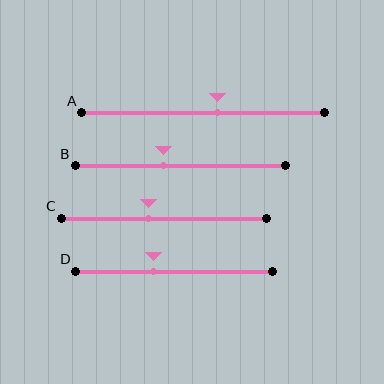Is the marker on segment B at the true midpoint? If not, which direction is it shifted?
No, the marker on segment B is shifted to the left by about 8% of the segment length.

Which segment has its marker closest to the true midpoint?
Segment A has its marker closest to the true midpoint.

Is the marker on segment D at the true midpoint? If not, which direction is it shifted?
No, the marker on segment D is shifted to the left by about 10% of the segment length.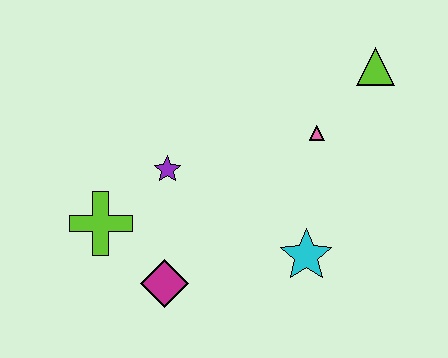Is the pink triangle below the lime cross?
No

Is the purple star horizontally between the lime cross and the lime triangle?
Yes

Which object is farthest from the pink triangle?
The lime cross is farthest from the pink triangle.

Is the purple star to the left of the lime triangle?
Yes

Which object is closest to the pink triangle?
The lime triangle is closest to the pink triangle.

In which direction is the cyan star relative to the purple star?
The cyan star is to the right of the purple star.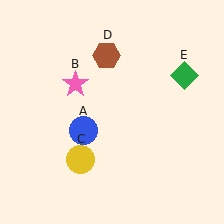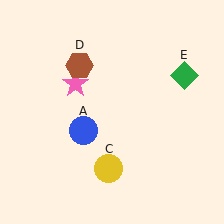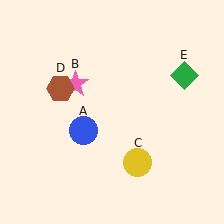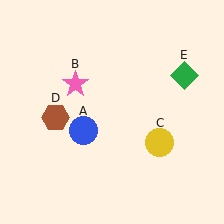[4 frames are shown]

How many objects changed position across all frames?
2 objects changed position: yellow circle (object C), brown hexagon (object D).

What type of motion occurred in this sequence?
The yellow circle (object C), brown hexagon (object D) rotated counterclockwise around the center of the scene.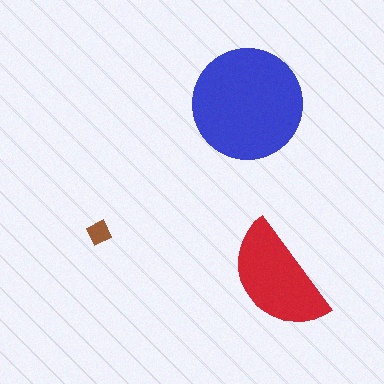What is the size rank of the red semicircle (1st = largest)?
2nd.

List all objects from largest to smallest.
The blue circle, the red semicircle, the brown diamond.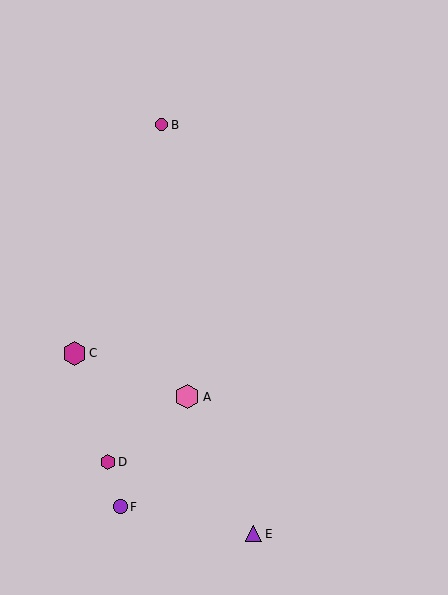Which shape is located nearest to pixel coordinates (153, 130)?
The magenta circle (labeled B) at (162, 125) is nearest to that location.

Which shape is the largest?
The pink hexagon (labeled A) is the largest.